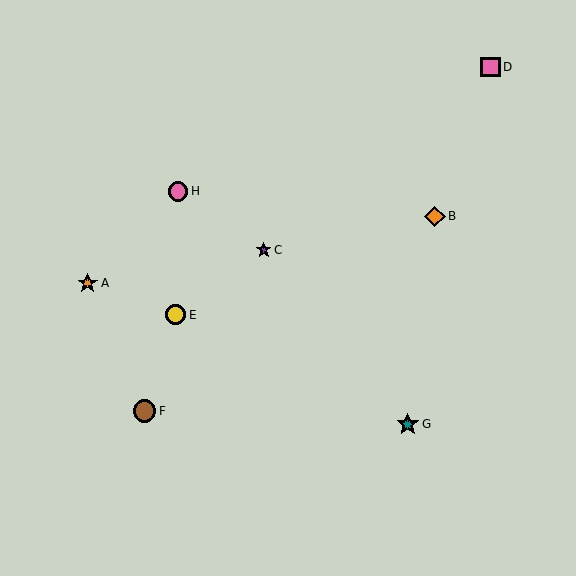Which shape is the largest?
The brown circle (labeled F) is the largest.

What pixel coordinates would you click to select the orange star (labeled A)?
Click at (88, 283) to select the orange star A.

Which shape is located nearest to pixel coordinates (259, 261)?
The purple star (labeled C) at (264, 250) is nearest to that location.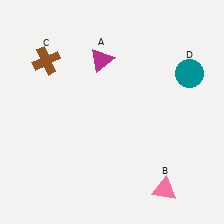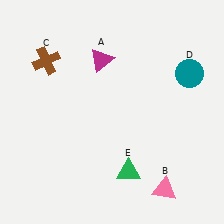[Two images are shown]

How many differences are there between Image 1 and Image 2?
There is 1 difference between the two images.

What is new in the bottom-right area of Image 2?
A green triangle (E) was added in the bottom-right area of Image 2.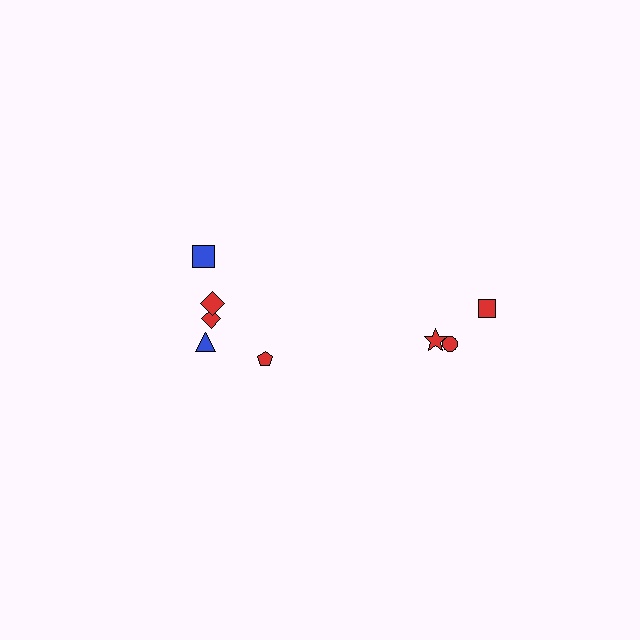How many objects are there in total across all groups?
There are 8 objects.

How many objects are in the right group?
There are 3 objects.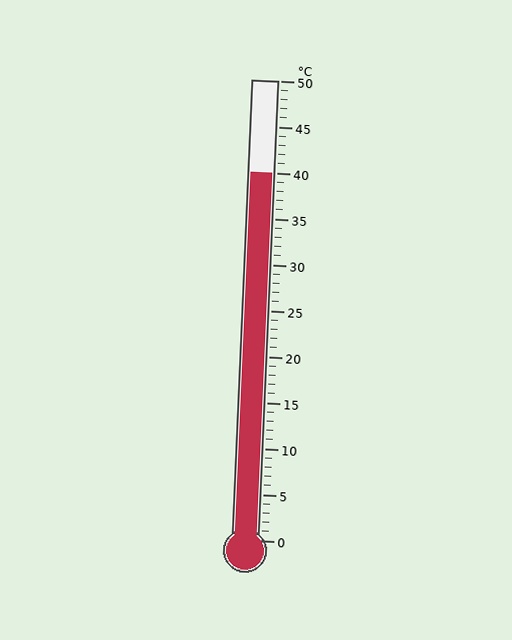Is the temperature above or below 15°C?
The temperature is above 15°C.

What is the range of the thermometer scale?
The thermometer scale ranges from 0°C to 50°C.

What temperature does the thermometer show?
The thermometer shows approximately 40°C.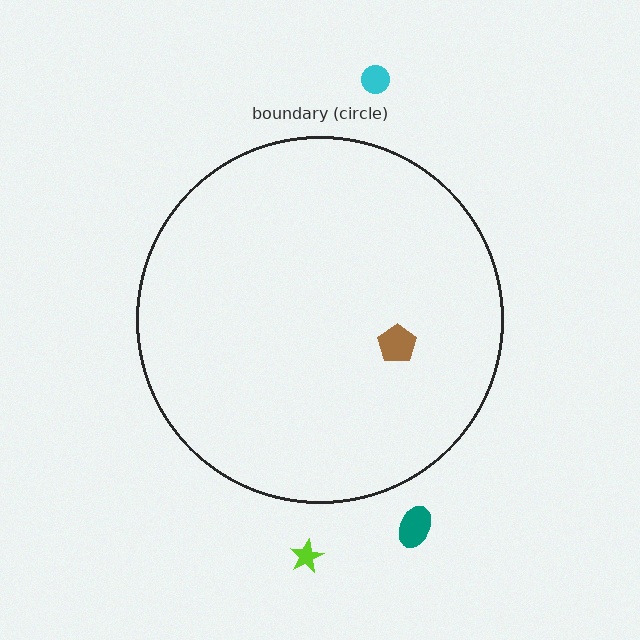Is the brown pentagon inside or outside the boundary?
Inside.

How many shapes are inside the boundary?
1 inside, 3 outside.